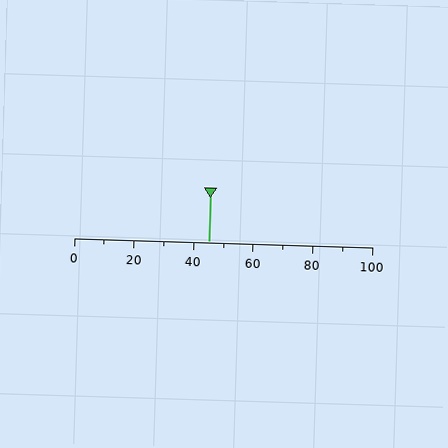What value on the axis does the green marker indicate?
The marker indicates approximately 45.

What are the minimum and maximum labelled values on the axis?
The axis runs from 0 to 100.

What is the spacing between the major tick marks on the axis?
The major ticks are spaced 20 apart.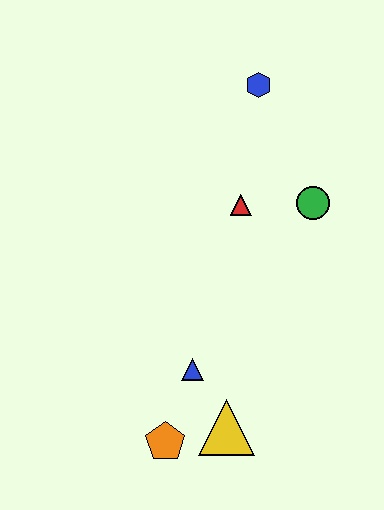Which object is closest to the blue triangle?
The yellow triangle is closest to the blue triangle.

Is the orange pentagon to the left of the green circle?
Yes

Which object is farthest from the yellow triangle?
The blue hexagon is farthest from the yellow triangle.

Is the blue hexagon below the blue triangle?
No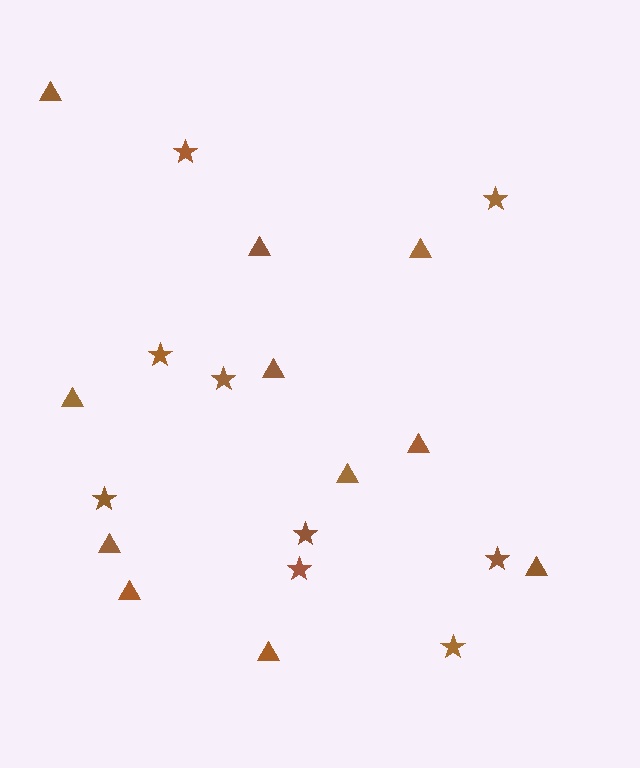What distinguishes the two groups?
There are 2 groups: one group of stars (9) and one group of triangles (11).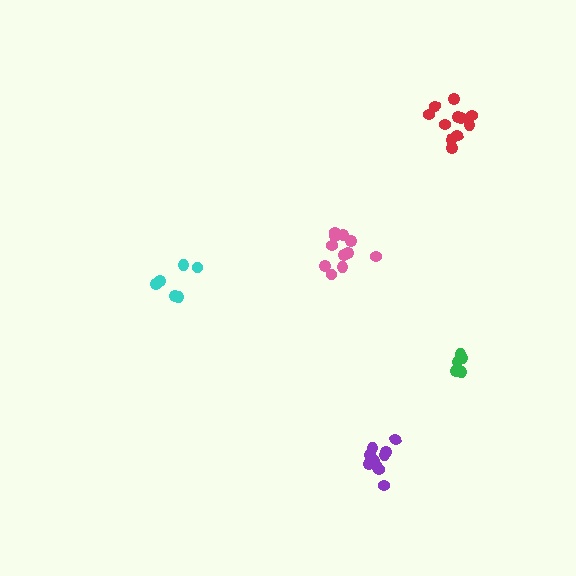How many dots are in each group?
Group 1: 6 dots, Group 2: 11 dots, Group 3: 5 dots, Group 4: 11 dots, Group 5: 10 dots (43 total).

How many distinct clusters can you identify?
There are 5 distinct clusters.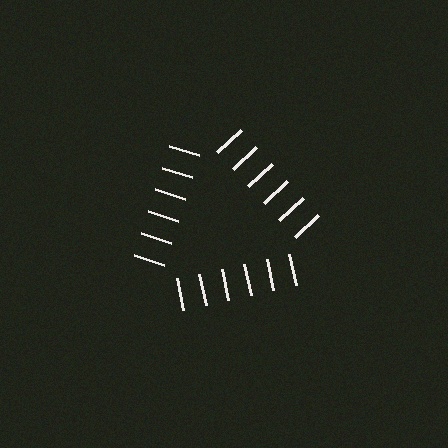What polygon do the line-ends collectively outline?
An illusory triangle — the line segments terminate on its edges but no continuous stroke is drawn.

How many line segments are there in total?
18 — 6 along each of the 3 edges.